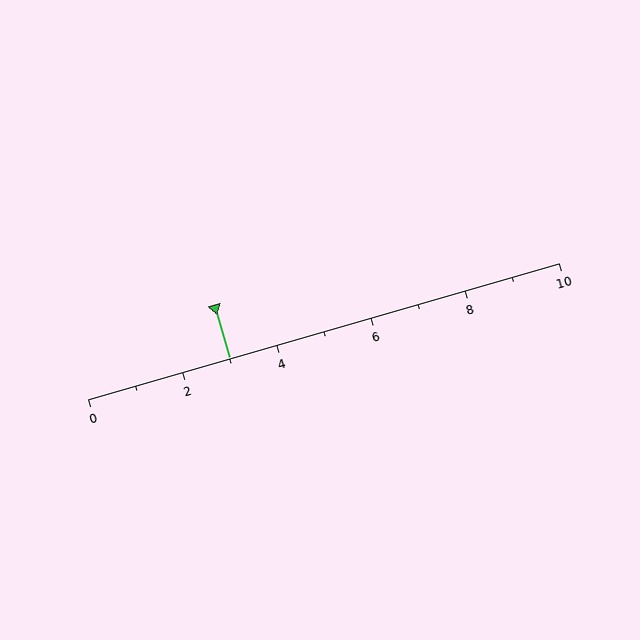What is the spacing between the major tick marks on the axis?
The major ticks are spaced 2 apart.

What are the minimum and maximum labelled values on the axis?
The axis runs from 0 to 10.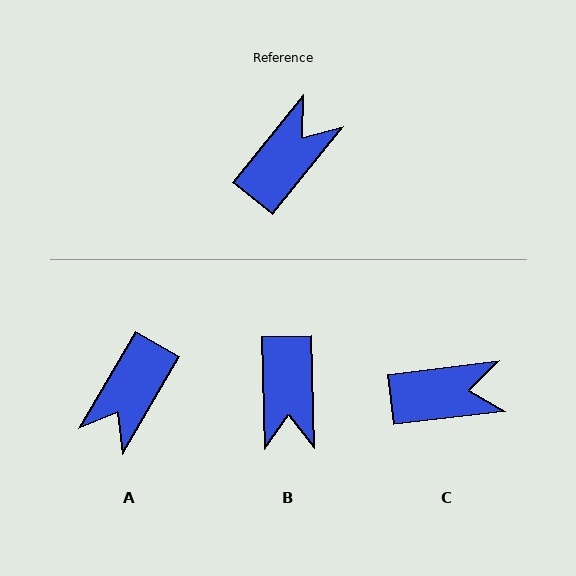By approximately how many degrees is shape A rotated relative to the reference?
Approximately 171 degrees clockwise.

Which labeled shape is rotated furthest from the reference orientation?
A, about 171 degrees away.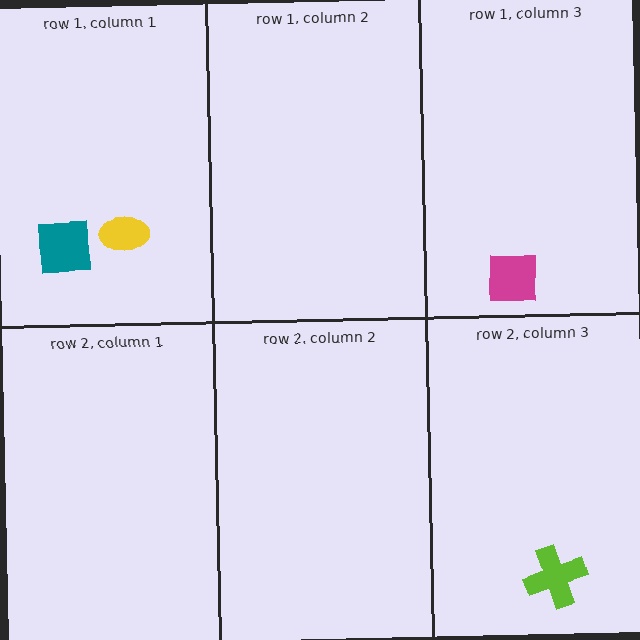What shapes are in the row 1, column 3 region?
The magenta square.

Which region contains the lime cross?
The row 2, column 3 region.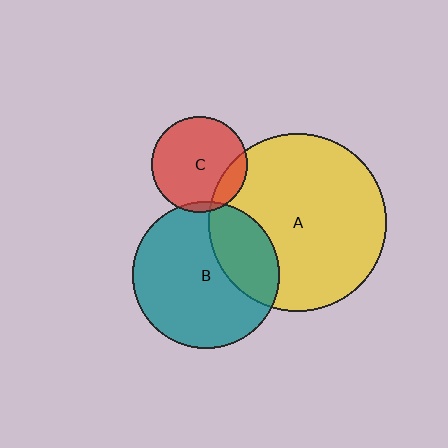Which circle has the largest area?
Circle A (yellow).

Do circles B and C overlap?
Yes.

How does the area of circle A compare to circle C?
Approximately 3.4 times.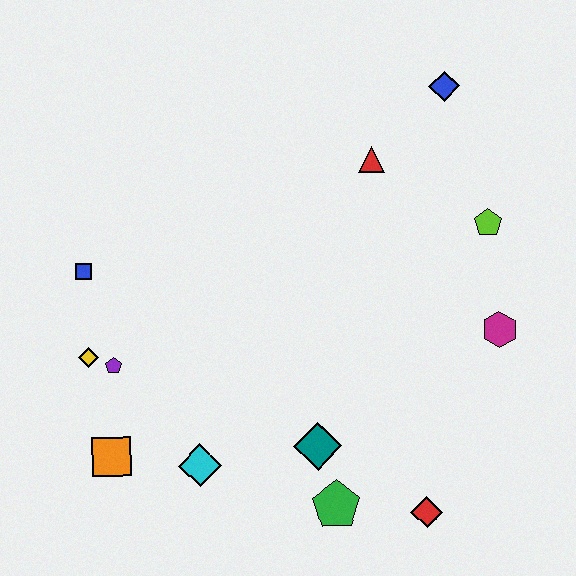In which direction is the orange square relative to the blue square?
The orange square is below the blue square.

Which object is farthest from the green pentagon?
The blue diamond is farthest from the green pentagon.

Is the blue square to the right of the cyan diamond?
No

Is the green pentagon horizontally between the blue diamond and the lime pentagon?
No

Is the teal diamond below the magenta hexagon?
Yes